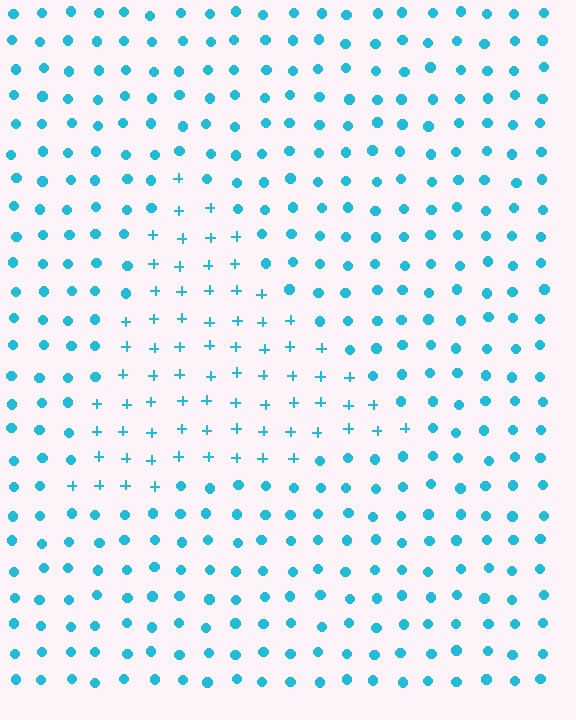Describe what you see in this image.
The image is filled with small cyan elements arranged in a uniform grid. A triangle-shaped region contains plus signs, while the surrounding area contains circles. The boundary is defined purely by the change in element shape.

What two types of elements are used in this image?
The image uses plus signs inside the triangle region and circles outside it.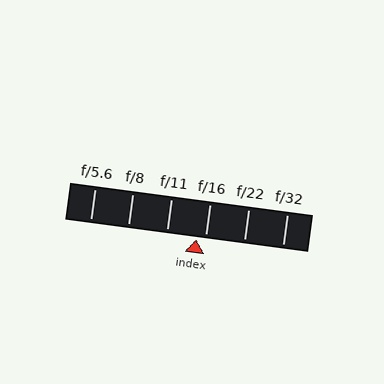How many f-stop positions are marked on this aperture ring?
There are 6 f-stop positions marked.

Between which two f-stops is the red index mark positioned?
The index mark is between f/11 and f/16.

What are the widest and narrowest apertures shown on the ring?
The widest aperture shown is f/5.6 and the narrowest is f/32.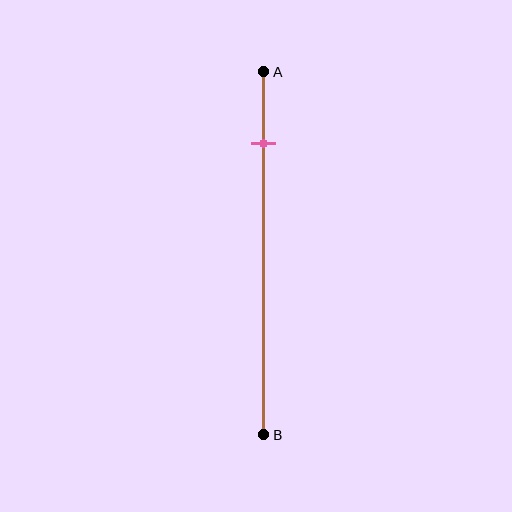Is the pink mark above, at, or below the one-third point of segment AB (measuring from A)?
The pink mark is above the one-third point of segment AB.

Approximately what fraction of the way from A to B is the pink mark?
The pink mark is approximately 20% of the way from A to B.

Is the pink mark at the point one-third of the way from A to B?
No, the mark is at about 20% from A, not at the 33% one-third point.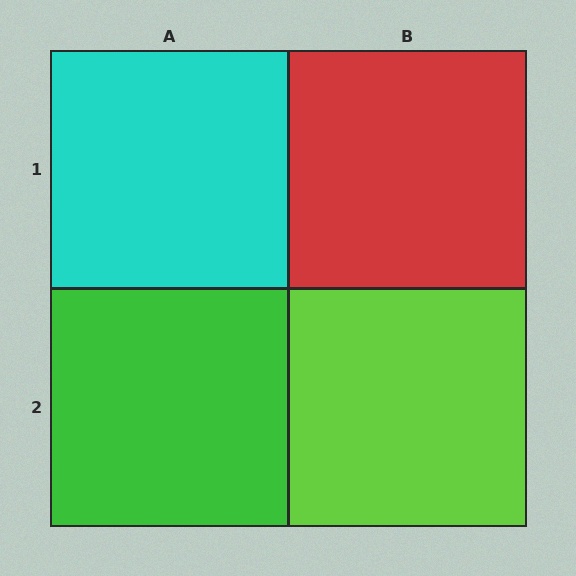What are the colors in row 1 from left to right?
Cyan, red.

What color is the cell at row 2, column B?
Lime.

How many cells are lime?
1 cell is lime.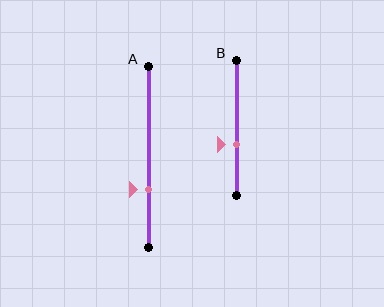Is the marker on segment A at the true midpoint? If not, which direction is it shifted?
No, the marker on segment A is shifted downward by about 18% of the segment length.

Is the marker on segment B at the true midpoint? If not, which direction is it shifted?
No, the marker on segment B is shifted downward by about 12% of the segment length.